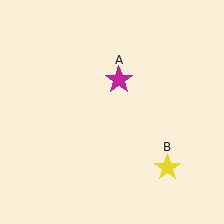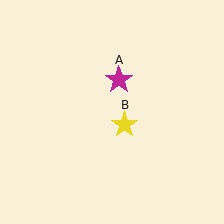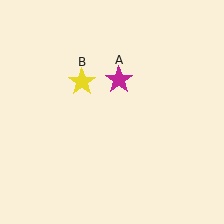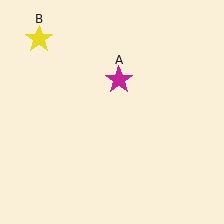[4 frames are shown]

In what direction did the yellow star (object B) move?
The yellow star (object B) moved up and to the left.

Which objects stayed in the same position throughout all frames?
Magenta star (object A) remained stationary.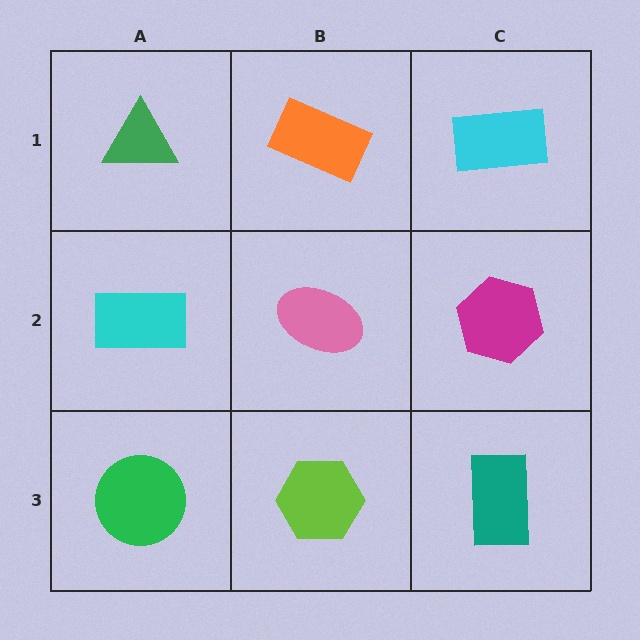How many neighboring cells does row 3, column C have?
2.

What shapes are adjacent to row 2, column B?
An orange rectangle (row 1, column B), a lime hexagon (row 3, column B), a cyan rectangle (row 2, column A), a magenta hexagon (row 2, column C).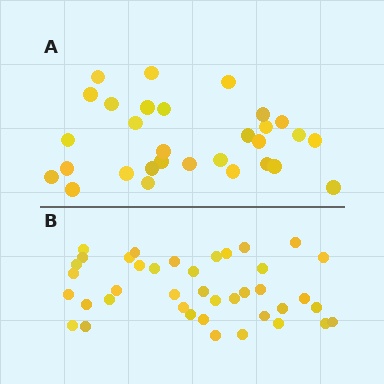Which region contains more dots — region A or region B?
Region B (the bottom region) has more dots.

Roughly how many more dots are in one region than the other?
Region B has roughly 10 or so more dots than region A.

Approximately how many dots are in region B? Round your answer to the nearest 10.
About 40 dots.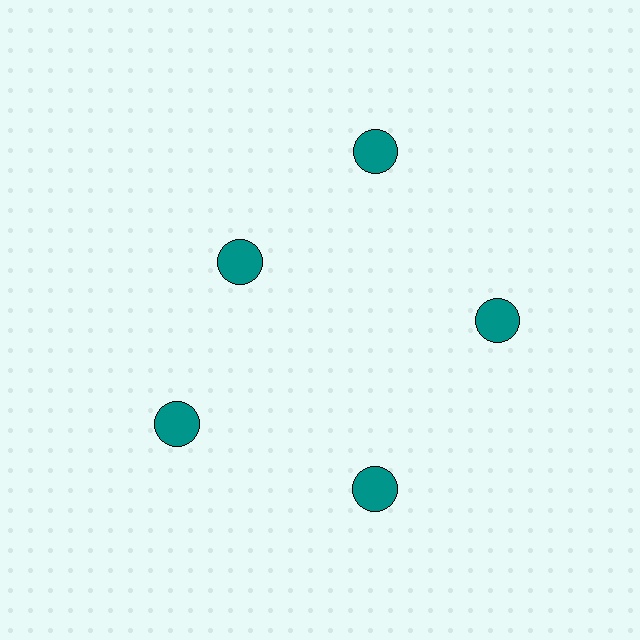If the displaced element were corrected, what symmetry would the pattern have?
It would have 5-fold rotational symmetry — the pattern would map onto itself every 72 degrees.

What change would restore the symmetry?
The symmetry would be restored by moving it outward, back onto the ring so that all 5 circles sit at equal angles and equal distance from the center.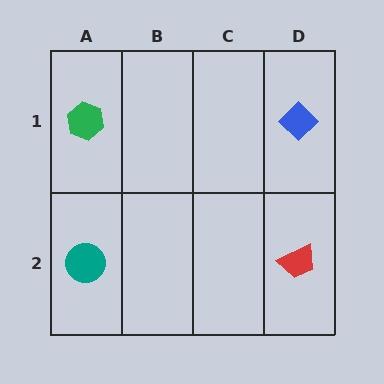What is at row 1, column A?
A green hexagon.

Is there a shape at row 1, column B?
No, that cell is empty.